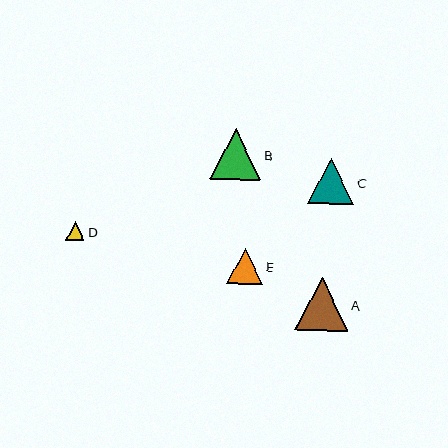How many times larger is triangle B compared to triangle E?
Triangle B is approximately 1.4 times the size of triangle E.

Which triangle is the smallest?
Triangle D is the smallest with a size of approximately 19 pixels.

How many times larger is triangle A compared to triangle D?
Triangle A is approximately 2.9 times the size of triangle D.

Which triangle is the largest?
Triangle A is the largest with a size of approximately 54 pixels.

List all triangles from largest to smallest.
From largest to smallest: A, B, C, E, D.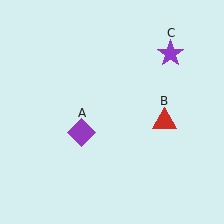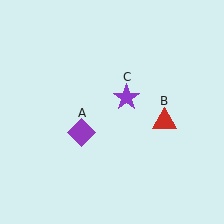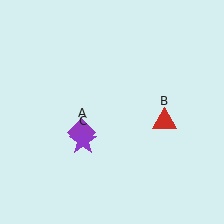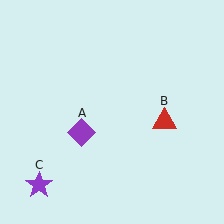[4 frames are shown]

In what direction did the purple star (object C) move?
The purple star (object C) moved down and to the left.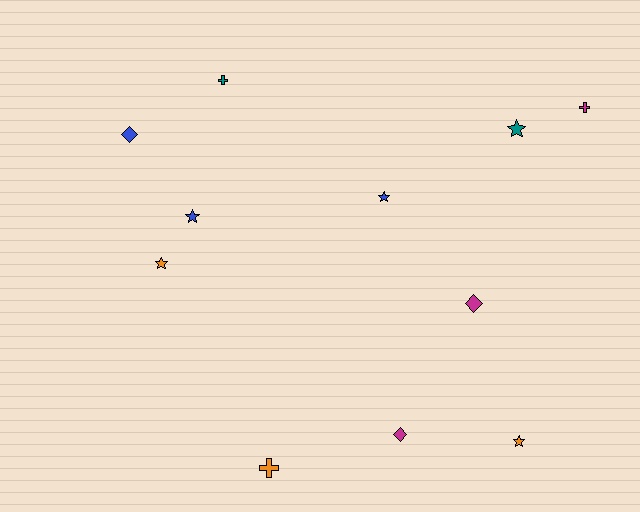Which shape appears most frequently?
Star, with 5 objects.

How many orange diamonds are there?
There are no orange diamonds.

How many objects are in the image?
There are 11 objects.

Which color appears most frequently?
Magenta, with 3 objects.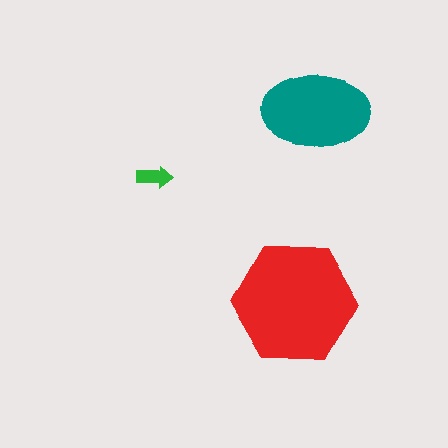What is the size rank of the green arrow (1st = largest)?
3rd.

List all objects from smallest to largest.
The green arrow, the teal ellipse, the red hexagon.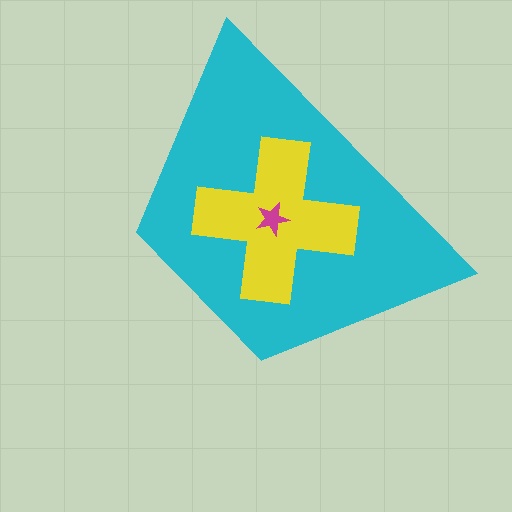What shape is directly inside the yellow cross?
The magenta star.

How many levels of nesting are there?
3.